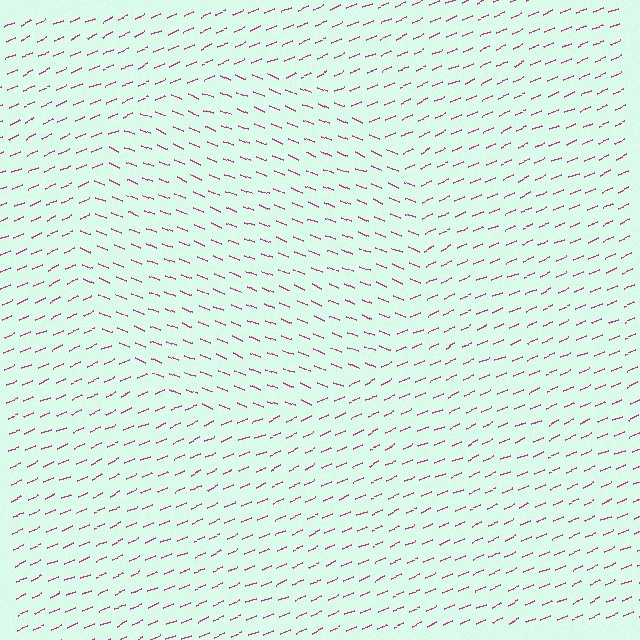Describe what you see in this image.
The image is filled with small magenta line segments. A circle region in the image has lines oriented differently from the surrounding lines, creating a visible texture boundary.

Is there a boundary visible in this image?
Yes, there is a texture boundary formed by a change in line orientation.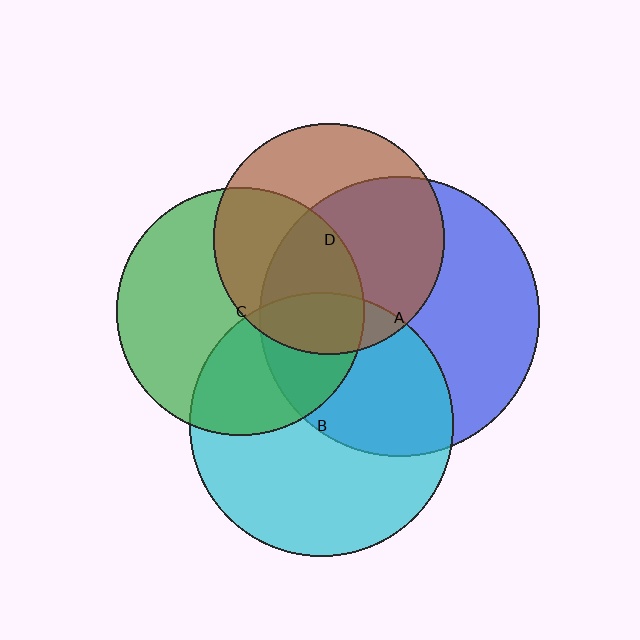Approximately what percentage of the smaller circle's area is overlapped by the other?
Approximately 60%.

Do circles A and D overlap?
Yes.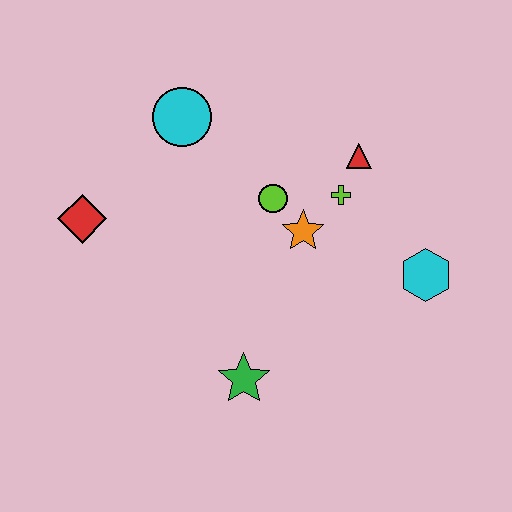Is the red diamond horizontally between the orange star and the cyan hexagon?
No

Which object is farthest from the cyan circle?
The cyan hexagon is farthest from the cyan circle.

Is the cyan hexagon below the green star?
No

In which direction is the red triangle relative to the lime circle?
The red triangle is to the right of the lime circle.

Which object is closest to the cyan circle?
The lime circle is closest to the cyan circle.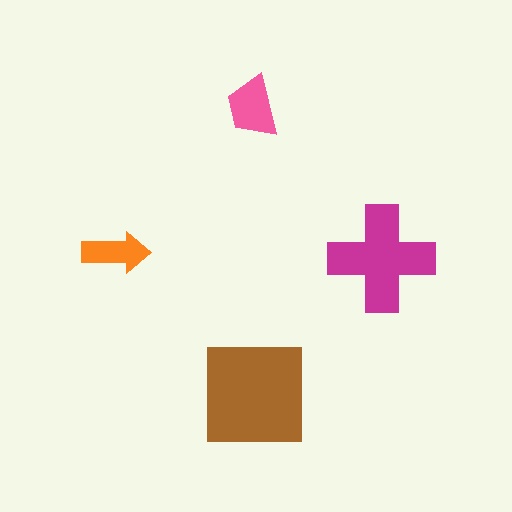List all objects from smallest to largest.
The orange arrow, the pink trapezoid, the magenta cross, the brown square.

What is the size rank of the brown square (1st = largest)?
1st.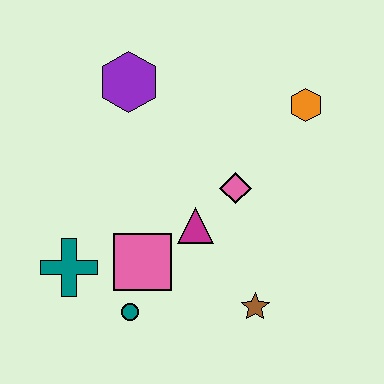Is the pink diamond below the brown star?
No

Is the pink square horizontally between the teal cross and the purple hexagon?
No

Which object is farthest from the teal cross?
The orange hexagon is farthest from the teal cross.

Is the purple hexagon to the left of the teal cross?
No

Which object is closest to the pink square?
The teal circle is closest to the pink square.